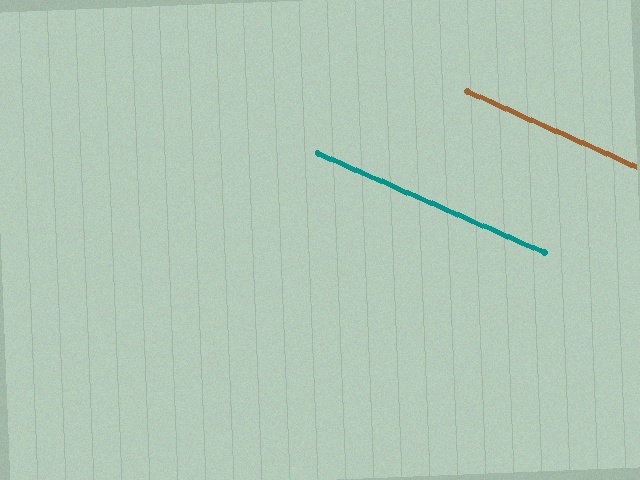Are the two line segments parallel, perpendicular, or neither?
Parallel — their directions differ by only 0.8°.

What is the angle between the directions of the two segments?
Approximately 1 degree.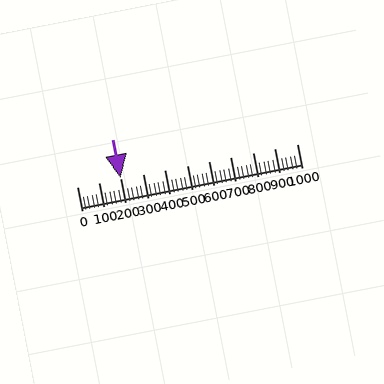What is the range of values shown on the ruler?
The ruler shows values from 0 to 1000.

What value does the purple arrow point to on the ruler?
The purple arrow points to approximately 200.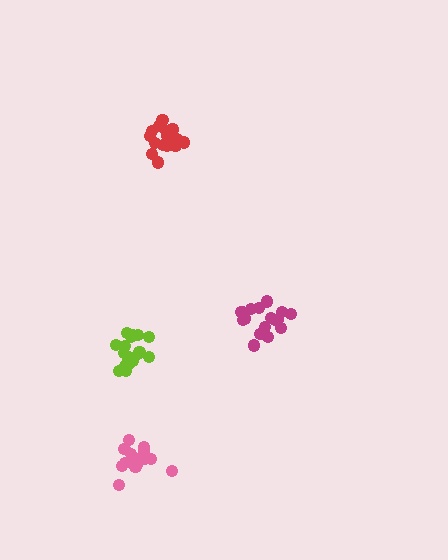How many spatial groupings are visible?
There are 4 spatial groupings.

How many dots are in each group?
Group 1: 18 dots, Group 2: 18 dots, Group 3: 19 dots, Group 4: 16 dots (71 total).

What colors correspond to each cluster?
The clusters are colored: lime, red, magenta, pink.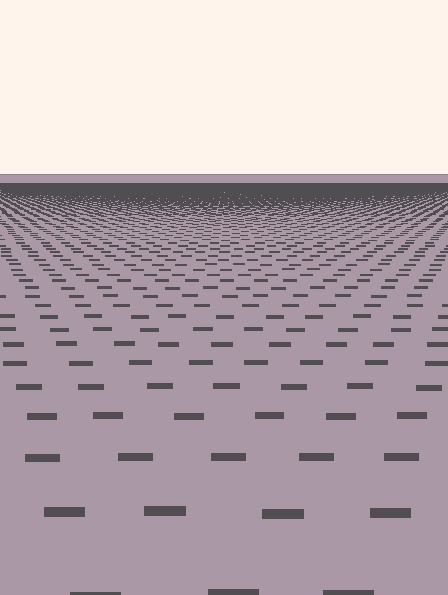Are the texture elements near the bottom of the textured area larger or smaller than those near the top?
Larger. Near the bottom, elements are closer to the viewer and appear at a bigger on-screen size.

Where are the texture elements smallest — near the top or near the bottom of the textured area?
Near the top.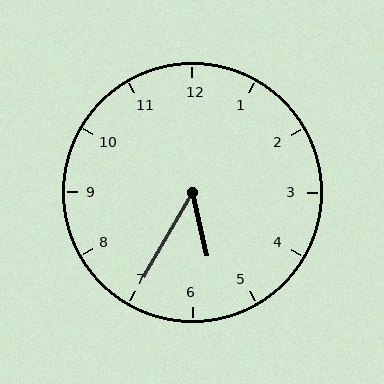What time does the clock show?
5:35.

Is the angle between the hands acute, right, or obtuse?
It is acute.